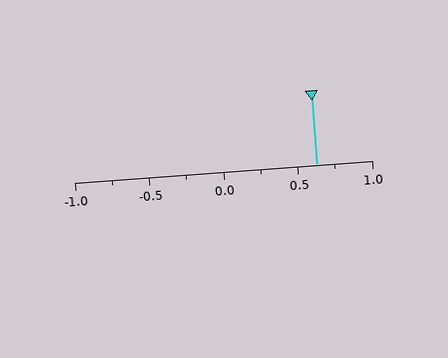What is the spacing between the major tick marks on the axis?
The major ticks are spaced 0.5 apart.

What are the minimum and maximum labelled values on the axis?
The axis runs from -1.0 to 1.0.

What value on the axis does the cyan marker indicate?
The marker indicates approximately 0.62.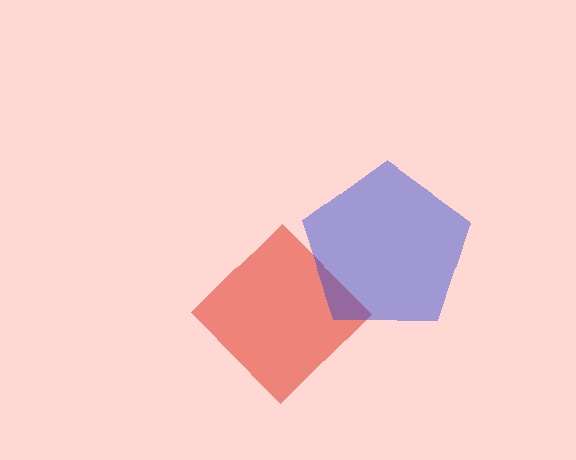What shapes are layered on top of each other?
The layered shapes are: a red diamond, a blue pentagon.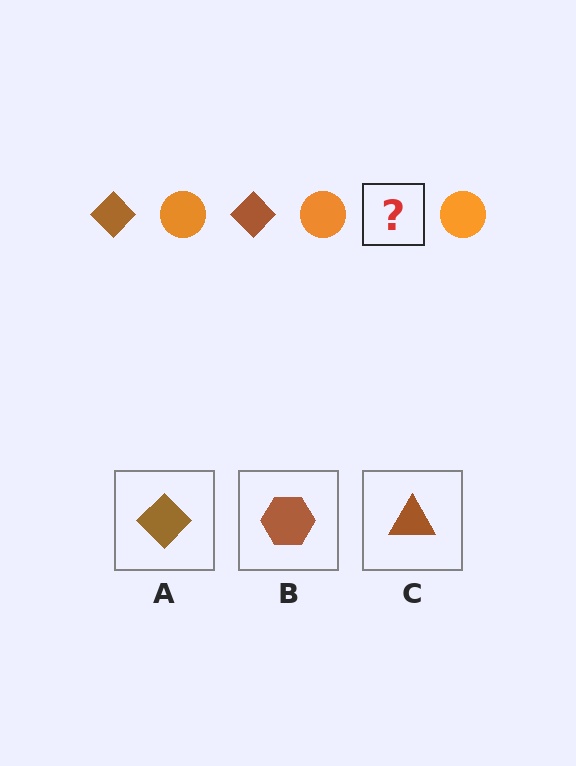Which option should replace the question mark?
Option A.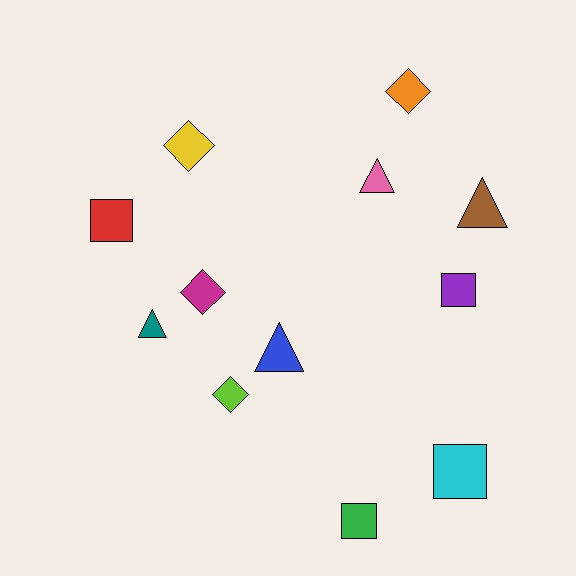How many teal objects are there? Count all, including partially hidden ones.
There is 1 teal object.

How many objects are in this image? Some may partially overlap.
There are 12 objects.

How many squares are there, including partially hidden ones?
There are 4 squares.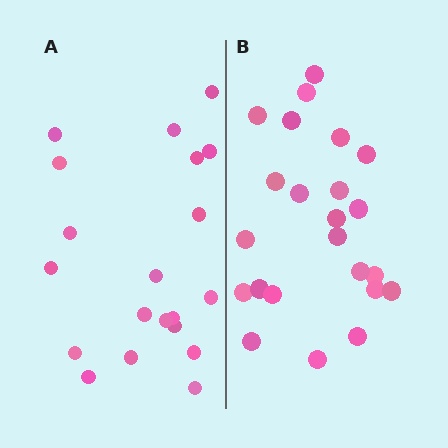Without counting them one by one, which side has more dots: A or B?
Region B (the right region) has more dots.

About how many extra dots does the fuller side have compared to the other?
Region B has just a few more — roughly 2 or 3 more dots than region A.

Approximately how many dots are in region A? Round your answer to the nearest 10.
About 20 dots.